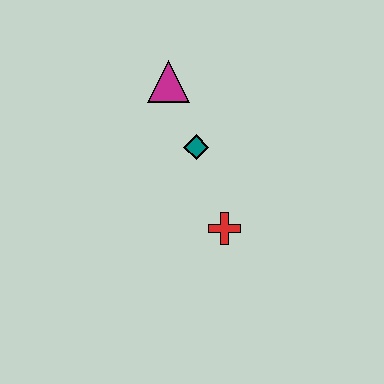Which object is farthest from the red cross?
The magenta triangle is farthest from the red cross.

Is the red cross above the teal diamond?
No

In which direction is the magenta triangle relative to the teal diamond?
The magenta triangle is above the teal diamond.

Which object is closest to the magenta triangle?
The teal diamond is closest to the magenta triangle.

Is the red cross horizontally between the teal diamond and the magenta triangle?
No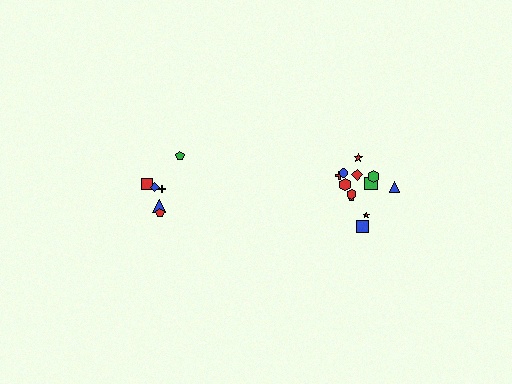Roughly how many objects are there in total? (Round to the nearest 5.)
Roughly 20 objects in total.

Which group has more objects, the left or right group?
The right group.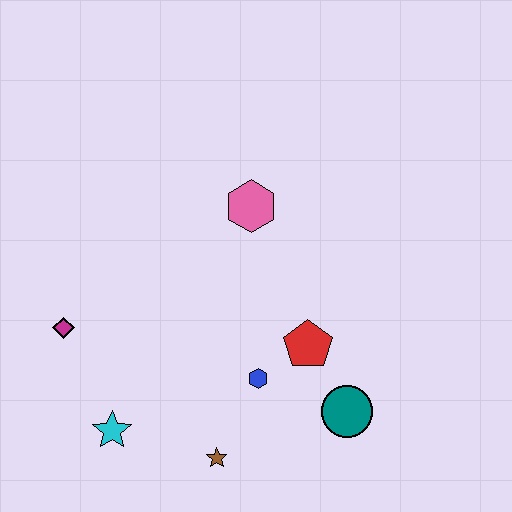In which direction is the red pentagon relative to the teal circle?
The red pentagon is above the teal circle.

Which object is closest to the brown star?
The blue hexagon is closest to the brown star.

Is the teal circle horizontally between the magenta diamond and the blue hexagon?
No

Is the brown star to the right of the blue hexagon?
No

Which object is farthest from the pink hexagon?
The cyan star is farthest from the pink hexagon.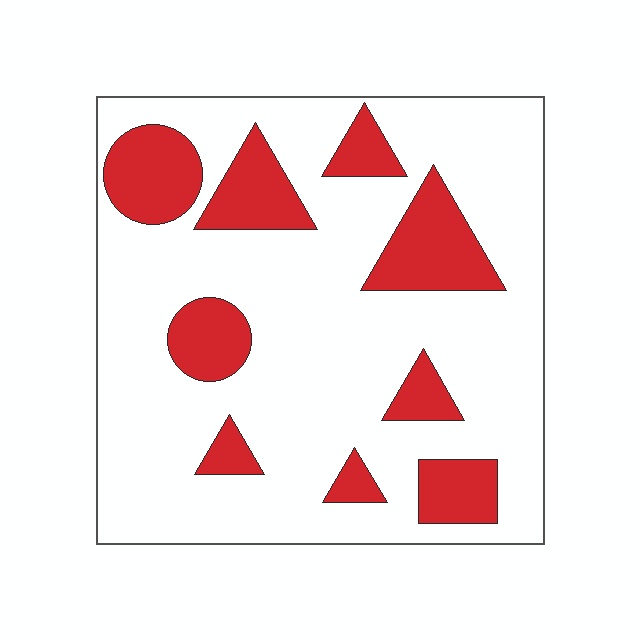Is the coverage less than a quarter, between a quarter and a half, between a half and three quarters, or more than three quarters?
Less than a quarter.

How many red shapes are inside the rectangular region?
9.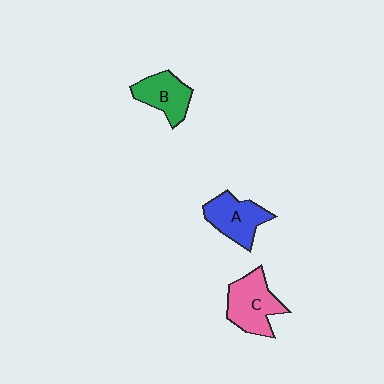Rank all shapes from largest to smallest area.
From largest to smallest: C (pink), A (blue), B (green).